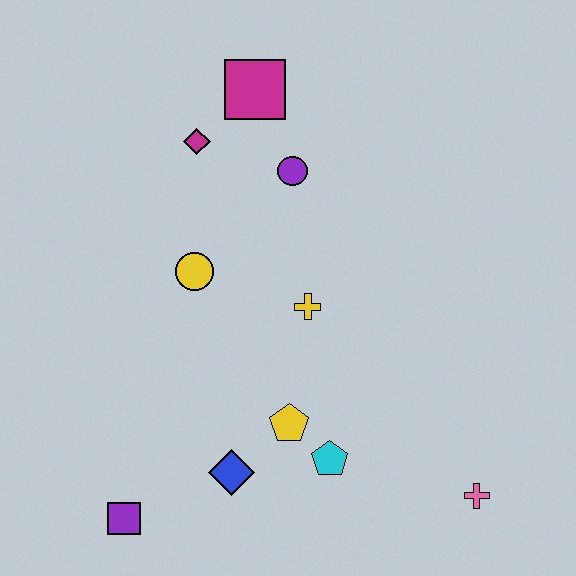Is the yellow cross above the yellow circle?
No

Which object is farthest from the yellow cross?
The purple square is farthest from the yellow cross.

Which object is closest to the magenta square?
The magenta diamond is closest to the magenta square.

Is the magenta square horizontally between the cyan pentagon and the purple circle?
No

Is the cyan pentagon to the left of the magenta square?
No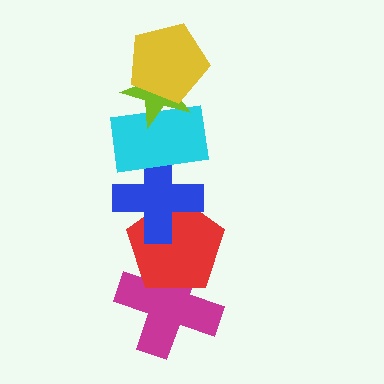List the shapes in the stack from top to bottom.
From top to bottom: the yellow pentagon, the lime star, the cyan rectangle, the blue cross, the red pentagon, the magenta cross.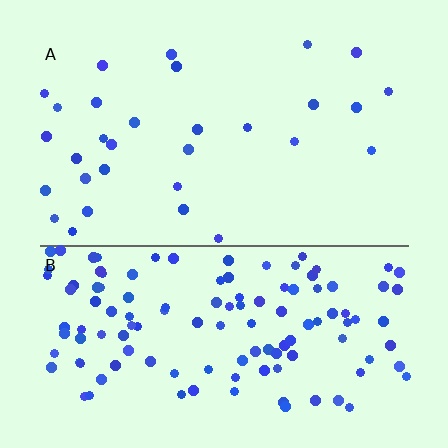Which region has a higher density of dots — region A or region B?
B (the bottom).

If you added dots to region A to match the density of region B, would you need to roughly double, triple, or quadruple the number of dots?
Approximately quadruple.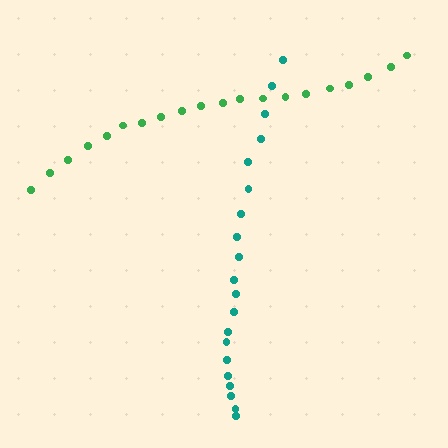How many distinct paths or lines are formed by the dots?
There are 2 distinct paths.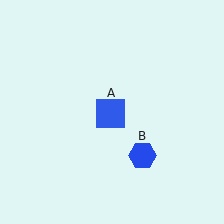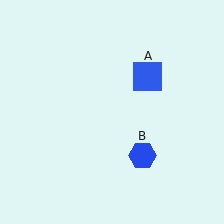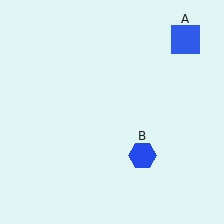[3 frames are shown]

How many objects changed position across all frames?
1 object changed position: blue square (object A).